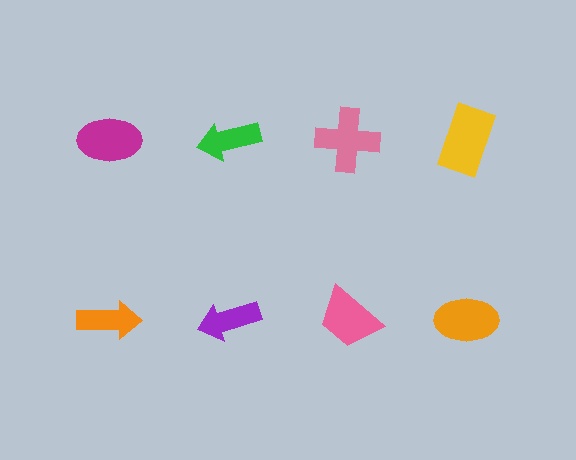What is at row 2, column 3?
A pink trapezoid.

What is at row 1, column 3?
A pink cross.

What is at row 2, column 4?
An orange ellipse.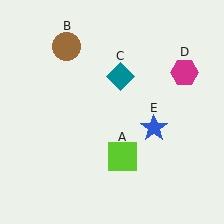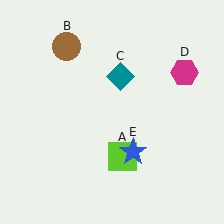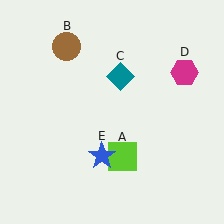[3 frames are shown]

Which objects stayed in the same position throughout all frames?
Lime square (object A) and brown circle (object B) and teal diamond (object C) and magenta hexagon (object D) remained stationary.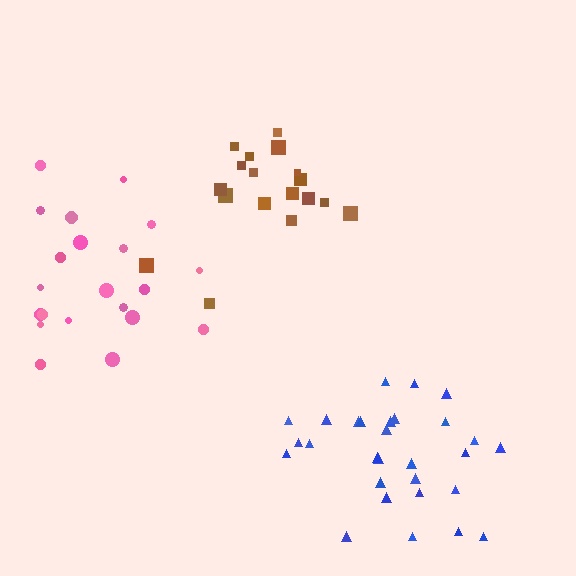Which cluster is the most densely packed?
Blue.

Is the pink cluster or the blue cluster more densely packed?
Blue.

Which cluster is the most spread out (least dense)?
Brown.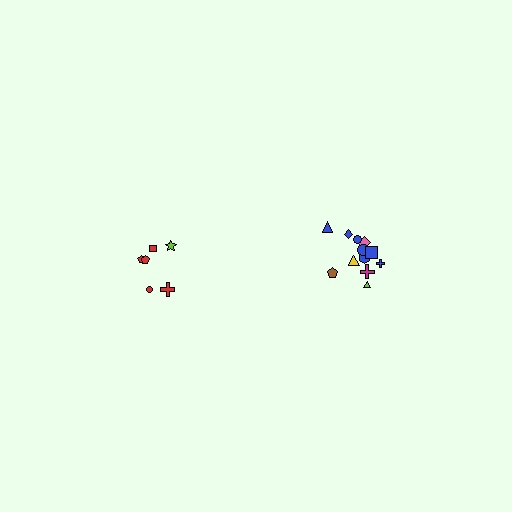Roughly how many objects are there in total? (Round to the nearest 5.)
Roughly 20 objects in total.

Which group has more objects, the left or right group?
The right group.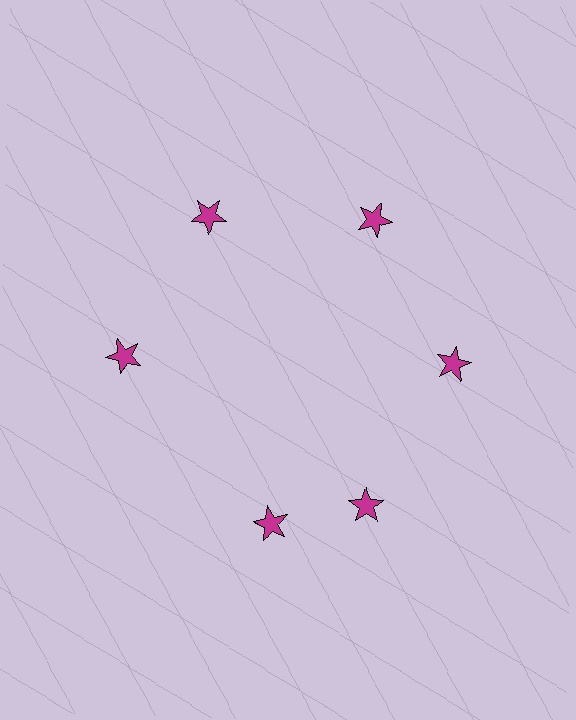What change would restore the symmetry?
The symmetry would be restored by rotating it back into even spacing with its neighbors so that all 6 stars sit at equal angles and equal distance from the center.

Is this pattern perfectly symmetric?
No. The 6 magenta stars are arranged in a ring, but one element near the 7 o'clock position is rotated out of alignment along the ring, breaking the 6-fold rotational symmetry.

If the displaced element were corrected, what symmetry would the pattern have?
It would have 6-fold rotational symmetry — the pattern would map onto itself every 60 degrees.